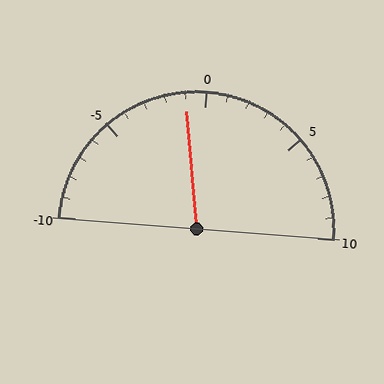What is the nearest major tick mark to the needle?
The nearest major tick mark is 0.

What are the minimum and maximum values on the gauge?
The gauge ranges from -10 to 10.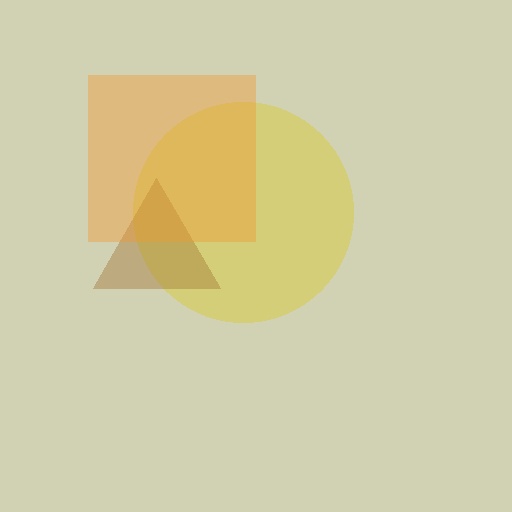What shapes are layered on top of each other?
The layered shapes are: a yellow circle, a brown triangle, an orange square.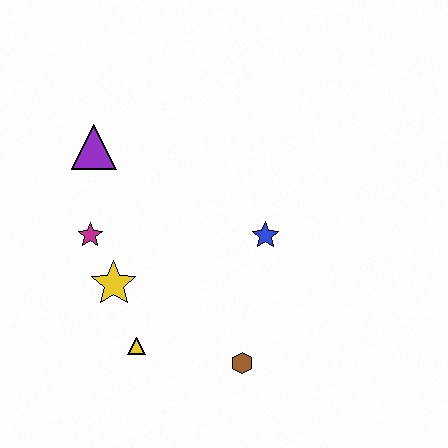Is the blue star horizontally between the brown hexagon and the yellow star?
No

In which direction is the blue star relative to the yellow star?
The blue star is to the right of the yellow star.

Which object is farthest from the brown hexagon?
The purple triangle is farthest from the brown hexagon.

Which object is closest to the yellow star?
The magenta star is closest to the yellow star.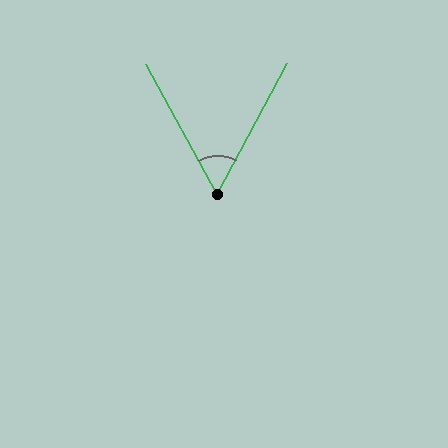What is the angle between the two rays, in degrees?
Approximately 57 degrees.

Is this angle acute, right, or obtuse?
It is acute.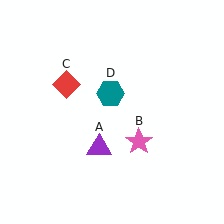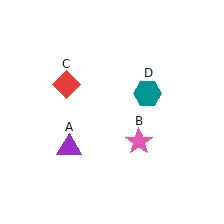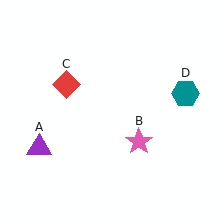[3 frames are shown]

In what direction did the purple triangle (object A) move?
The purple triangle (object A) moved left.